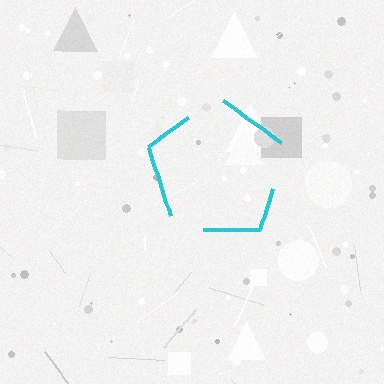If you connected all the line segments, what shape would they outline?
They would outline a pentagon.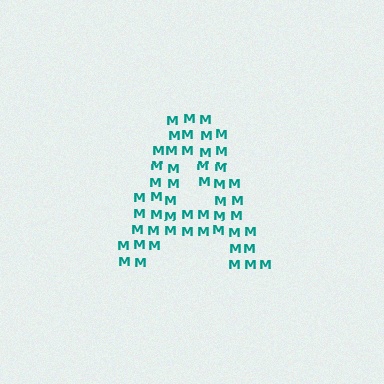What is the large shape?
The large shape is the letter A.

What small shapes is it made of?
It is made of small letter M's.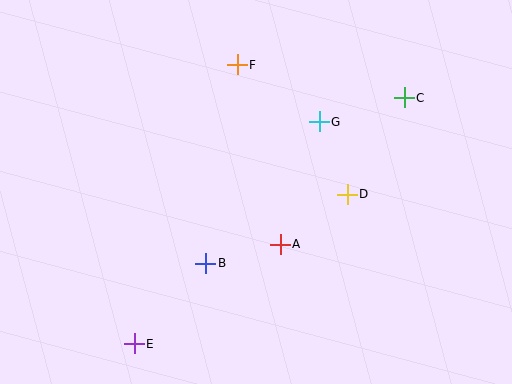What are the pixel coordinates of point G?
Point G is at (319, 122).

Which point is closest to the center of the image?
Point A at (280, 244) is closest to the center.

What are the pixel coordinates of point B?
Point B is at (206, 263).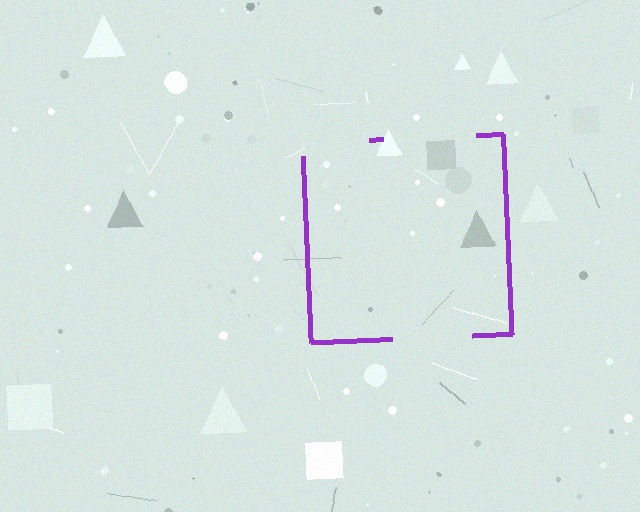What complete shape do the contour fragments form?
The contour fragments form a square.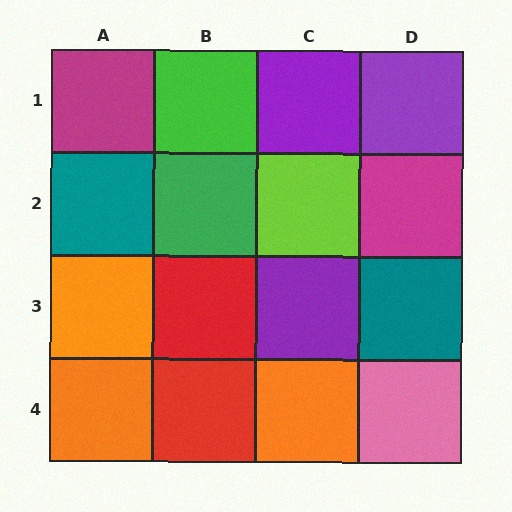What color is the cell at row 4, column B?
Red.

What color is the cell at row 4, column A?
Orange.